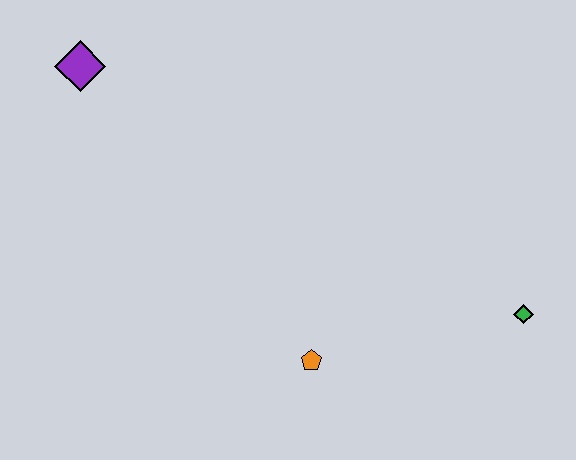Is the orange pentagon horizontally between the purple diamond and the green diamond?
Yes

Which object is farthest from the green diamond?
The purple diamond is farthest from the green diamond.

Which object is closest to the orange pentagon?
The green diamond is closest to the orange pentagon.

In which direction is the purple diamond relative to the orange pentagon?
The purple diamond is above the orange pentagon.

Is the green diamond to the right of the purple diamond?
Yes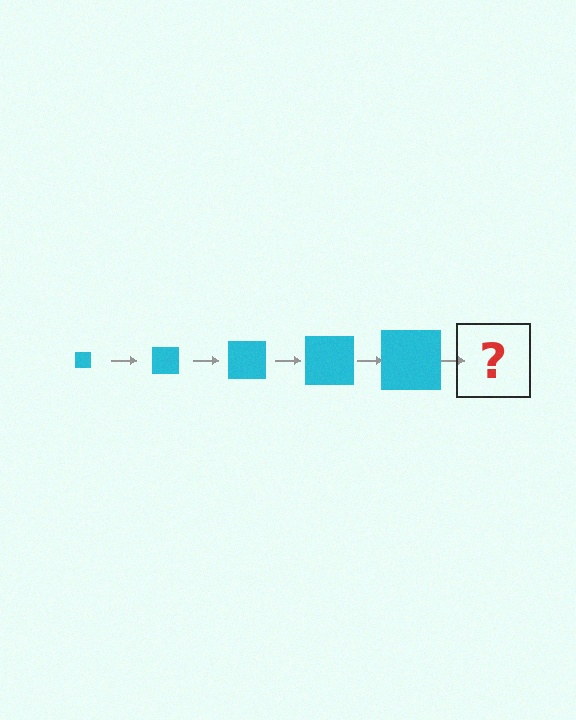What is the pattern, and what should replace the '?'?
The pattern is that the square gets progressively larger each step. The '?' should be a cyan square, larger than the previous one.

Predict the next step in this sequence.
The next step is a cyan square, larger than the previous one.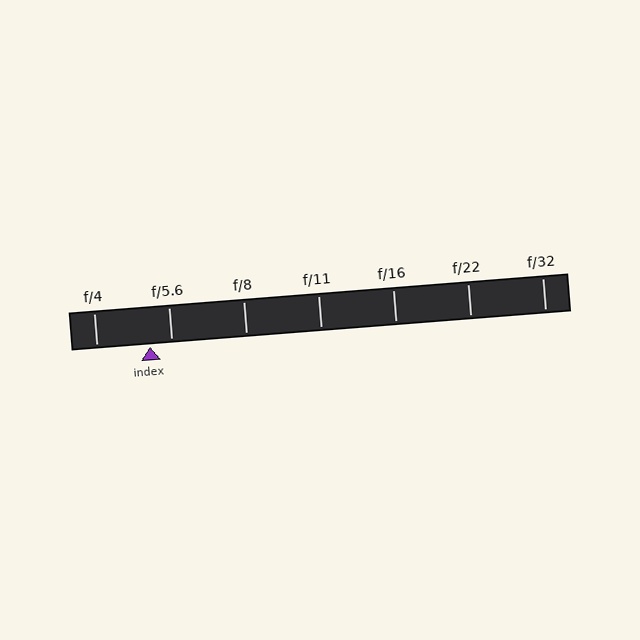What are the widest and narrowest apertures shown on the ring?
The widest aperture shown is f/4 and the narrowest is f/32.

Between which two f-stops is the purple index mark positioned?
The index mark is between f/4 and f/5.6.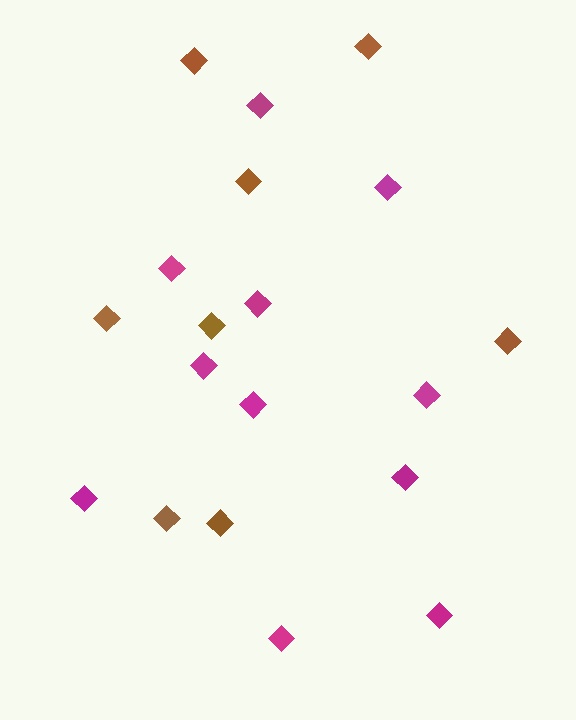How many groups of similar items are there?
There are 2 groups: one group of brown diamonds (8) and one group of magenta diamonds (11).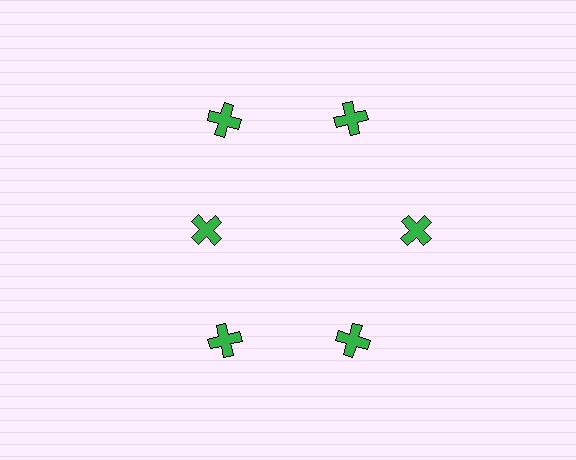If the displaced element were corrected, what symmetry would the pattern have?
It would have 6-fold rotational symmetry — the pattern would map onto itself every 60 degrees.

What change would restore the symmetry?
The symmetry would be restored by moving it outward, back onto the ring so that all 6 crosses sit at equal angles and equal distance from the center.